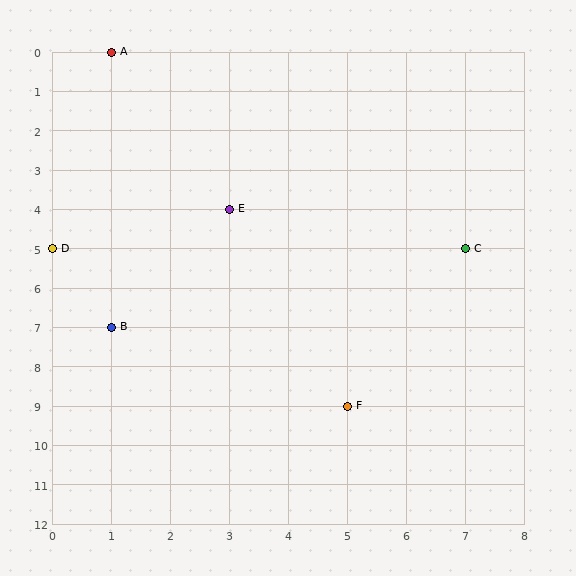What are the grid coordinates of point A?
Point A is at grid coordinates (1, 0).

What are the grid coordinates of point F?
Point F is at grid coordinates (5, 9).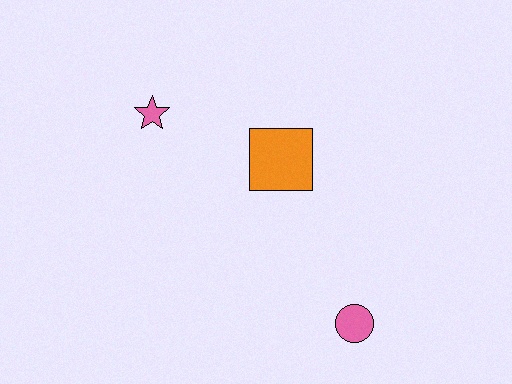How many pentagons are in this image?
There are no pentagons.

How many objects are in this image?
There are 3 objects.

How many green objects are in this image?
There are no green objects.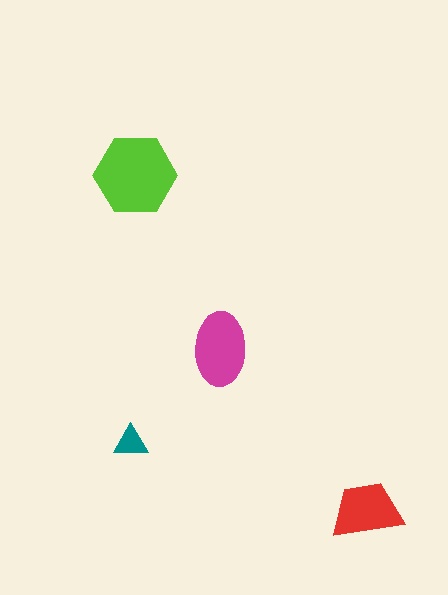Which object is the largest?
The lime hexagon.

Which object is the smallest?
The teal triangle.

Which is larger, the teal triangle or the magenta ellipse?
The magenta ellipse.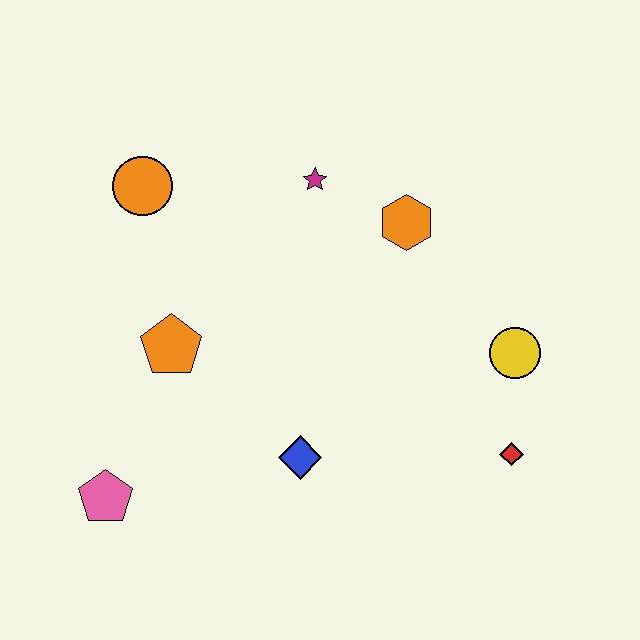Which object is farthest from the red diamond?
The orange circle is farthest from the red diamond.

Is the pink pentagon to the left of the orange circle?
Yes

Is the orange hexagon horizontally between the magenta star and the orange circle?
No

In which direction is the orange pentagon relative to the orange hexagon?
The orange pentagon is to the left of the orange hexagon.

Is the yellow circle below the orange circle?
Yes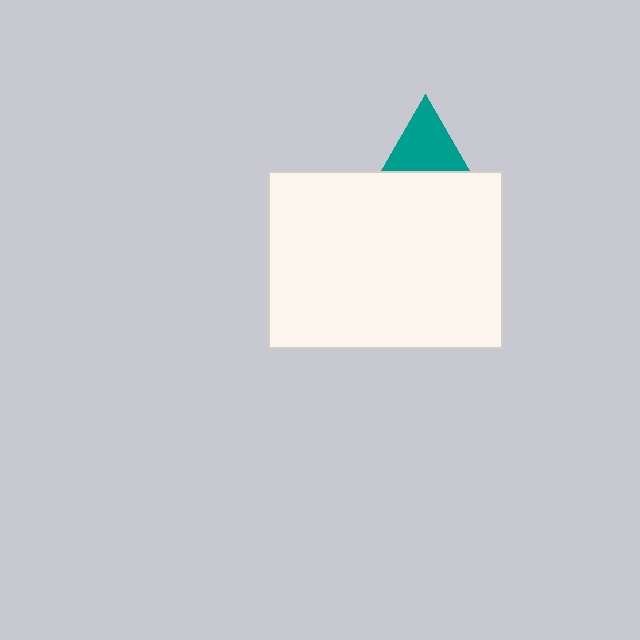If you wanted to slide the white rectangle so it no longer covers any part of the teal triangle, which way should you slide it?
Slide it down — that is the most direct way to separate the two shapes.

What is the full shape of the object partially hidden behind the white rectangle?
The partially hidden object is a teal triangle.